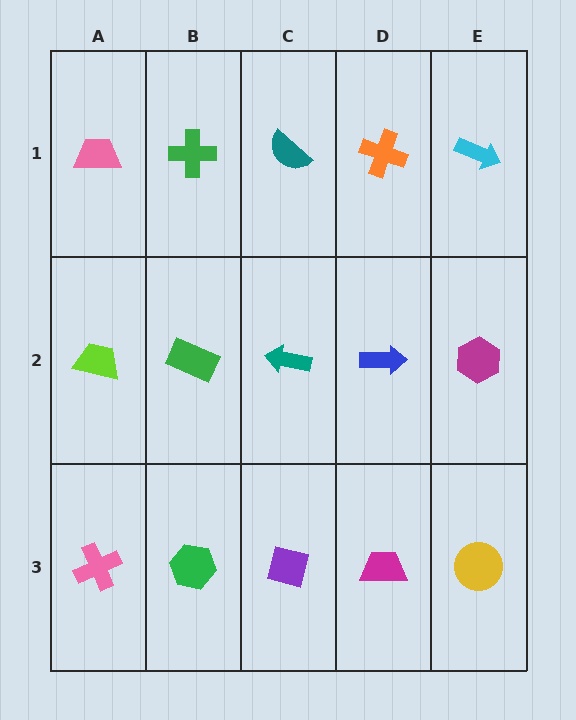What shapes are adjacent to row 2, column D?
An orange cross (row 1, column D), a magenta trapezoid (row 3, column D), a teal arrow (row 2, column C), a magenta hexagon (row 2, column E).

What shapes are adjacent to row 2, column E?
A cyan arrow (row 1, column E), a yellow circle (row 3, column E), a blue arrow (row 2, column D).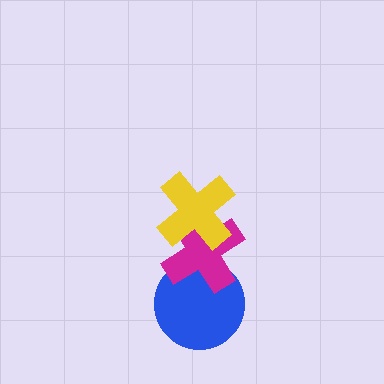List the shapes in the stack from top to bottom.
From top to bottom: the yellow cross, the magenta cross, the blue circle.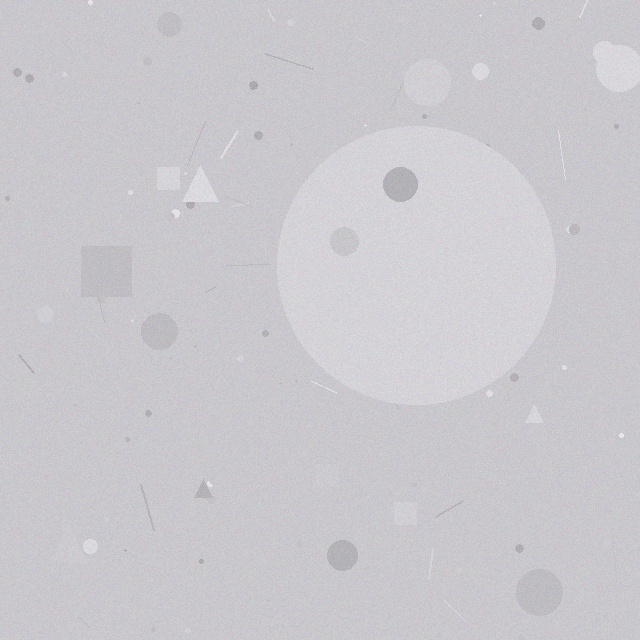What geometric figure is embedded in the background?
A circle is embedded in the background.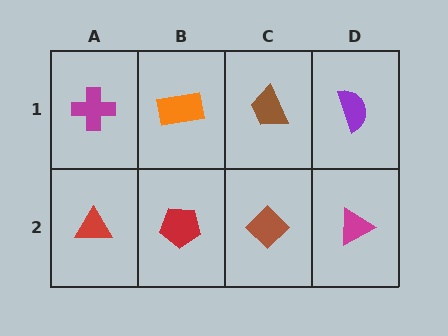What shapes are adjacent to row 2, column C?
A brown trapezoid (row 1, column C), a red pentagon (row 2, column B), a magenta triangle (row 2, column D).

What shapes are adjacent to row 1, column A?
A red triangle (row 2, column A), an orange rectangle (row 1, column B).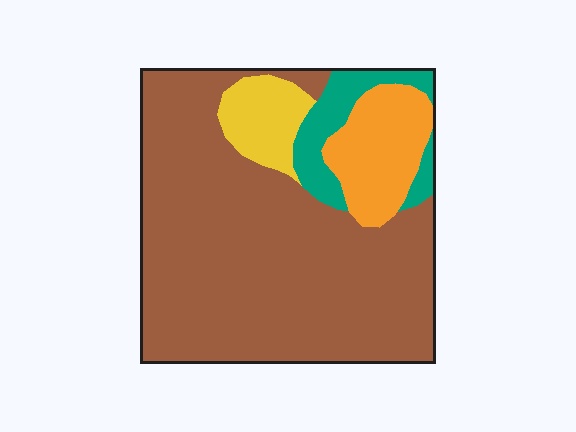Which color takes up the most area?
Brown, at roughly 70%.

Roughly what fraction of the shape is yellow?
Yellow takes up about one tenth (1/10) of the shape.